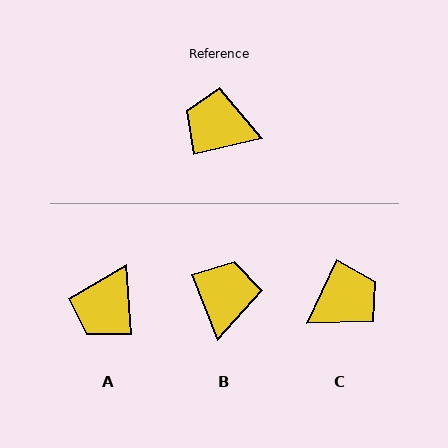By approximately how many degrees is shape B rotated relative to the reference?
Approximately 81 degrees clockwise.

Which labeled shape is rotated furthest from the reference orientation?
C, about 128 degrees away.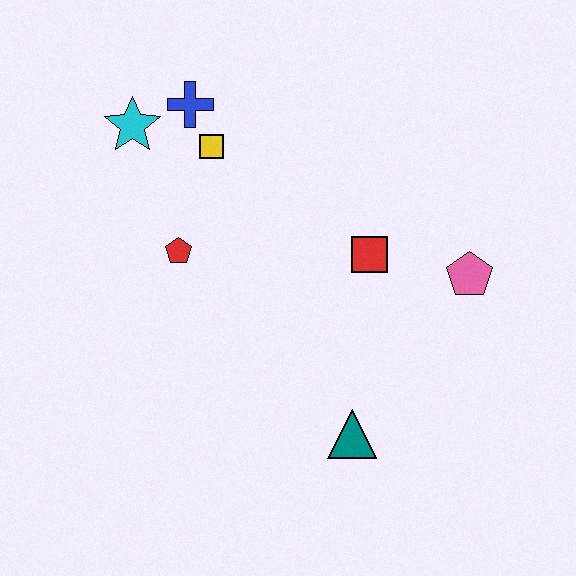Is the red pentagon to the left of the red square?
Yes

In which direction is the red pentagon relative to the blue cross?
The red pentagon is below the blue cross.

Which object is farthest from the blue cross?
The teal triangle is farthest from the blue cross.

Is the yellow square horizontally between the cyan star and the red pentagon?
No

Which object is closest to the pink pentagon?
The red square is closest to the pink pentagon.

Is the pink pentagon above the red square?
No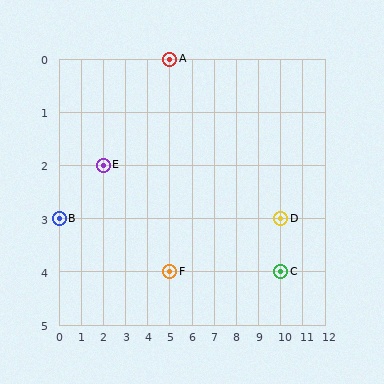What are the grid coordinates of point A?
Point A is at grid coordinates (5, 0).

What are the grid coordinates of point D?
Point D is at grid coordinates (10, 3).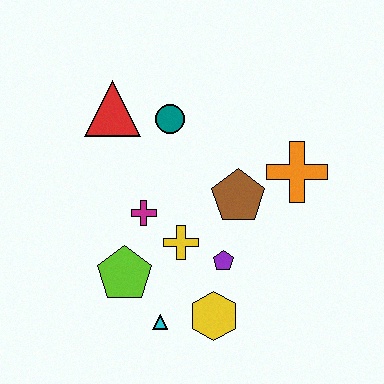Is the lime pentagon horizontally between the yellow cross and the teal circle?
No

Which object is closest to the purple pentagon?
The yellow cross is closest to the purple pentagon.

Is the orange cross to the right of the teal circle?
Yes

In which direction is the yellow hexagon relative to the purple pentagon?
The yellow hexagon is below the purple pentagon.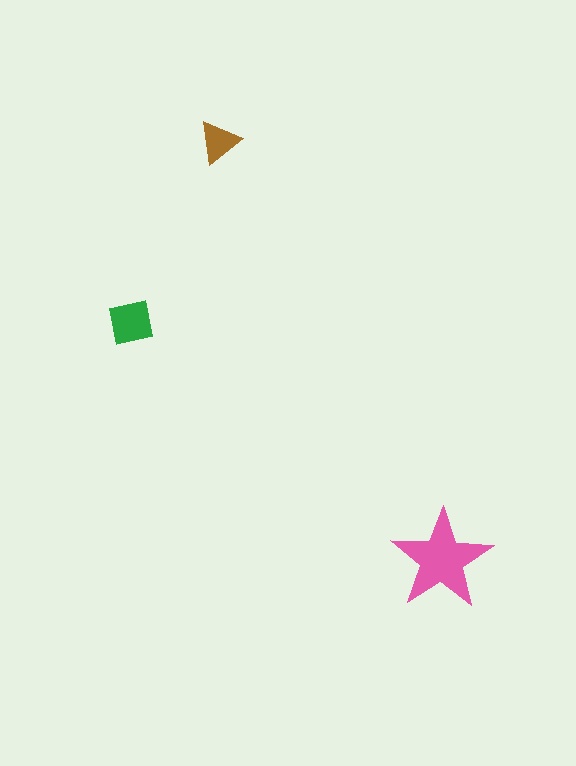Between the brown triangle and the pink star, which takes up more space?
The pink star.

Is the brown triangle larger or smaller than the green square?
Smaller.